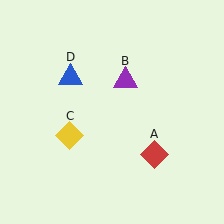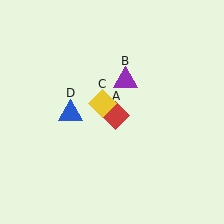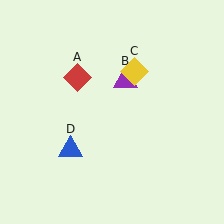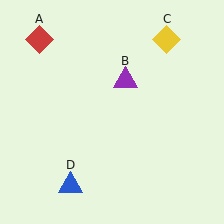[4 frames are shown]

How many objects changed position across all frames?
3 objects changed position: red diamond (object A), yellow diamond (object C), blue triangle (object D).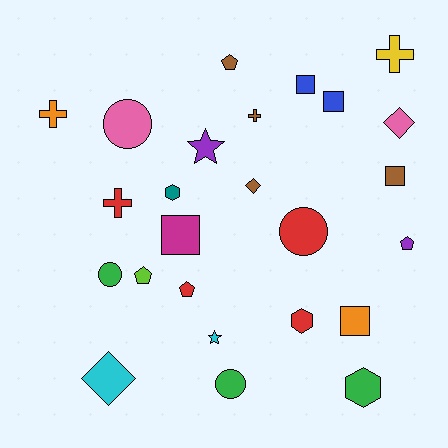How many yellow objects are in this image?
There is 1 yellow object.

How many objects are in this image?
There are 25 objects.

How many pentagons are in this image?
There are 4 pentagons.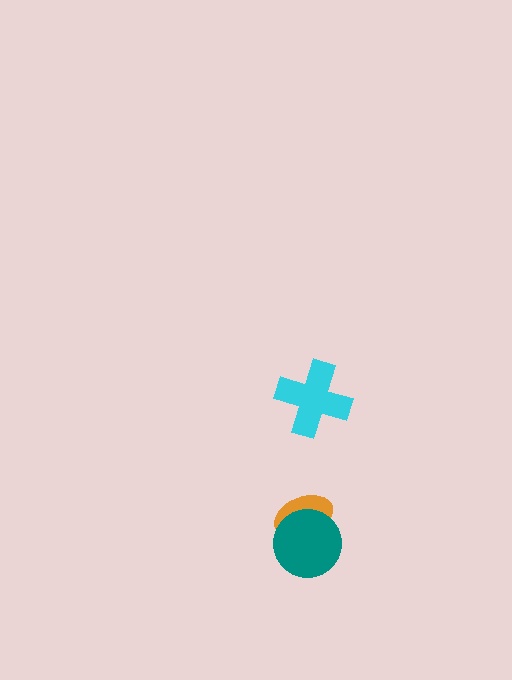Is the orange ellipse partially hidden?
Yes, it is partially covered by another shape.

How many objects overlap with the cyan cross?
0 objects overlap with the cyan cross.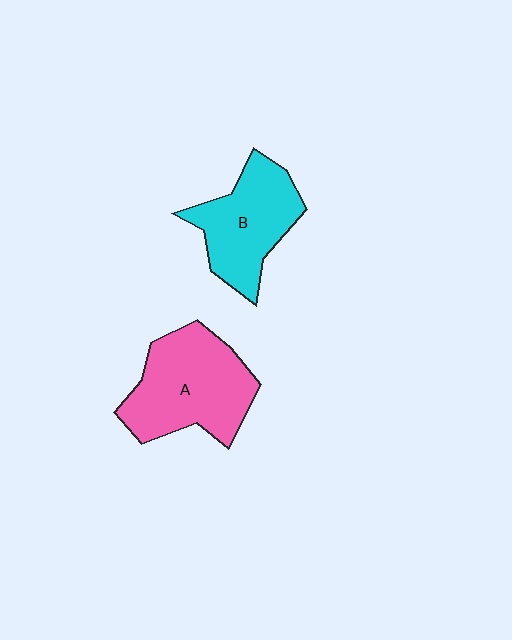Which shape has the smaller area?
Shape B (cyan).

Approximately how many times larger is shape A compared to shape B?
Approximately 1.2 times.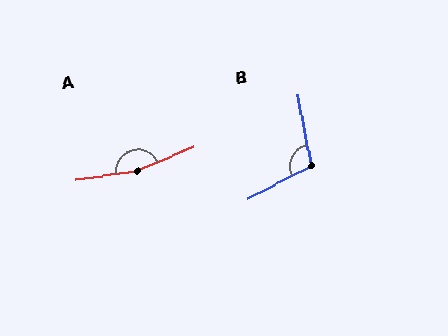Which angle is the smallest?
B, at approximately 107 degrees.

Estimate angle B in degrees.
Approximately 107 degrees.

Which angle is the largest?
A, at approximately 166 degrees.